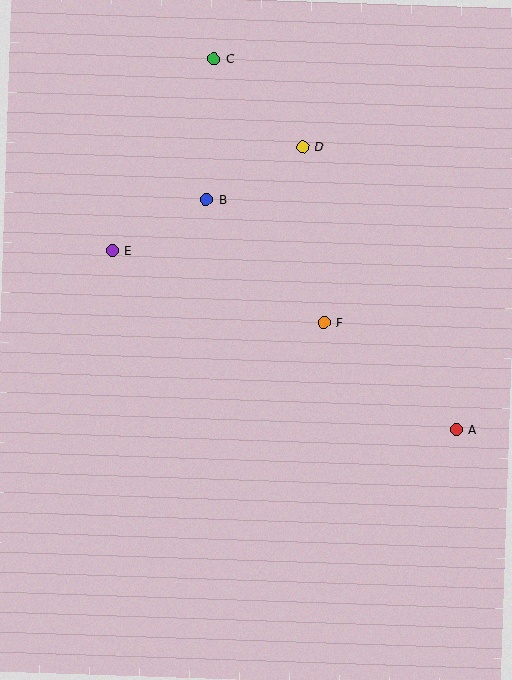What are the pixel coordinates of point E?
Point E is at (112, 251).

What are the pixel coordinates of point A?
Point A is at (456, 430).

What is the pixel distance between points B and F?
The distance between B and F is 170 pixels.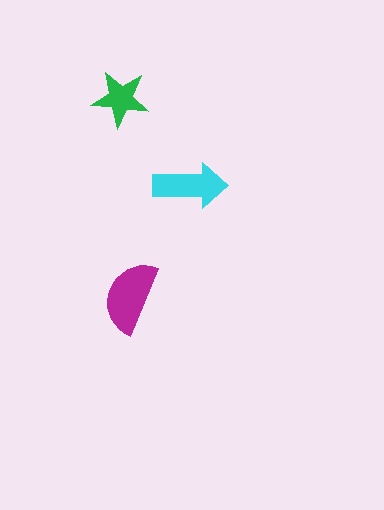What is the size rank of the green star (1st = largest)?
3rd.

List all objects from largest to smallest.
The magenta semicircle, the cyan arrow, the green star.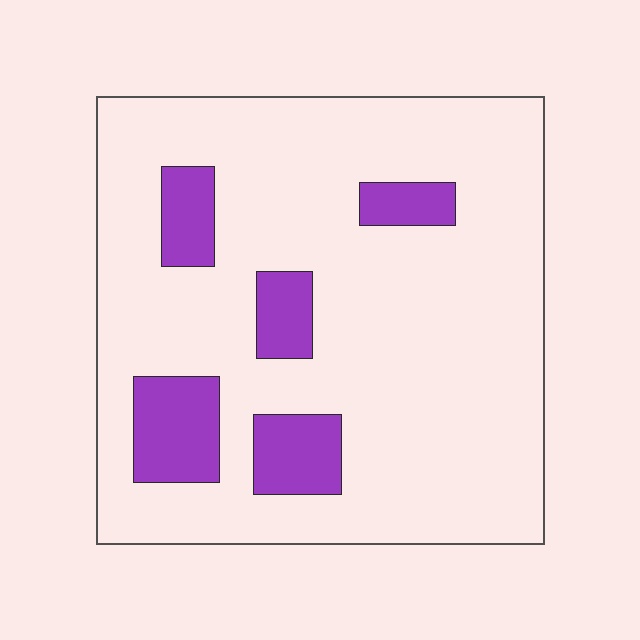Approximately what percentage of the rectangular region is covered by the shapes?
Approximately 15%.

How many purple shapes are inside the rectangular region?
5.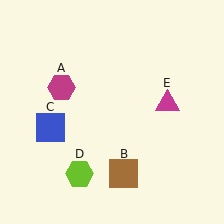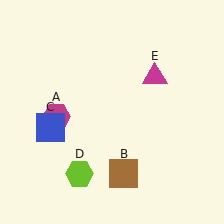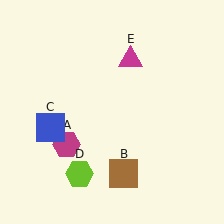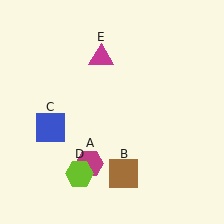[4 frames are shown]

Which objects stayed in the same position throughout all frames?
Brown square (object B) and blue square (object C) and lime hexagon (object D) remained stationary.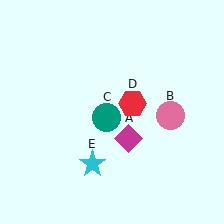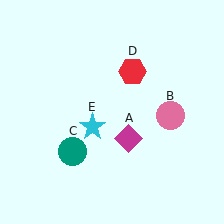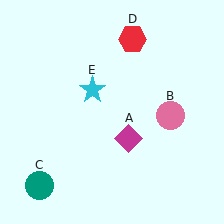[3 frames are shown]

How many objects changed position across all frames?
3 objects changed position: teal circle (object C), red hexagon (object D), cyan star (object E).